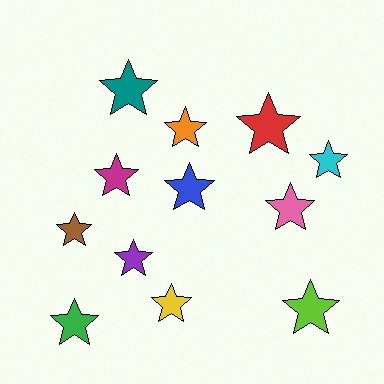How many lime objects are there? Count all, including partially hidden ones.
There is 1 lime object.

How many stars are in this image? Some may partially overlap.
There are 12 stars.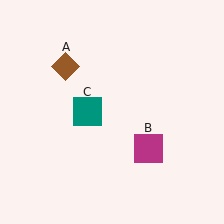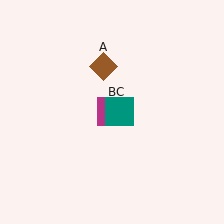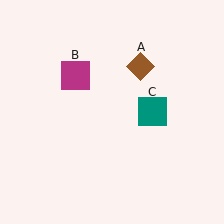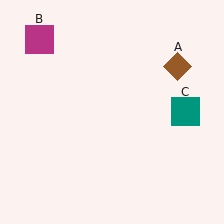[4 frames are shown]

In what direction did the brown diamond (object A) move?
The brown diamond (object A) moved right.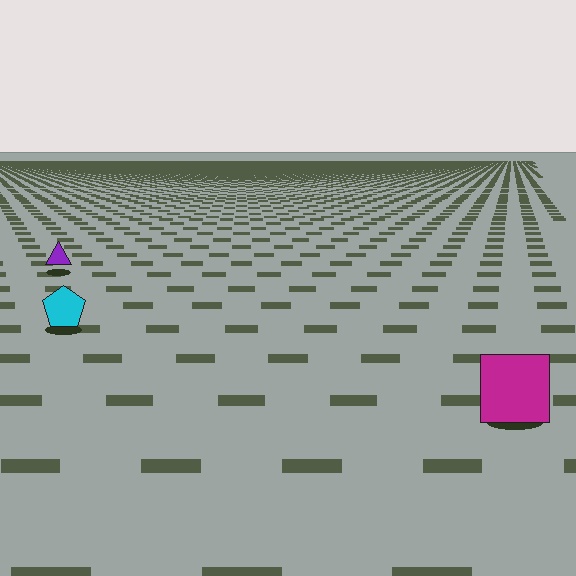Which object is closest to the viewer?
The magenta square is closest. The texture marks near it are larger and more spread out.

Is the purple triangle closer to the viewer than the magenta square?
No. The magenta square is closer — you can tell from the texture gradient: the ground texture is coarser near it.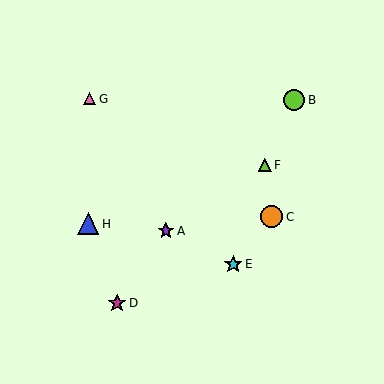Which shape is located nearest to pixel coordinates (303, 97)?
The lime circle (labeled B) at (294, 100) is nearest to that location.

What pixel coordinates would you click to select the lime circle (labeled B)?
Click at (294, 100) to select the lime circle B.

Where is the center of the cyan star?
The center of the cyan star is at (233, 264).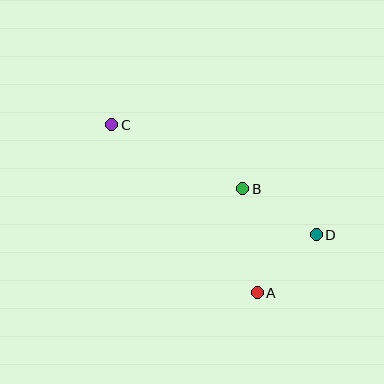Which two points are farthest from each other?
Points C and D are farthest from each other.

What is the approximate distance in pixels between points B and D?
The distance between B and D is approximately 87 pixels.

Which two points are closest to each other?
Points A and D are closest to each other.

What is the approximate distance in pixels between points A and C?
The distance between A and C is approximately 222 pixels.